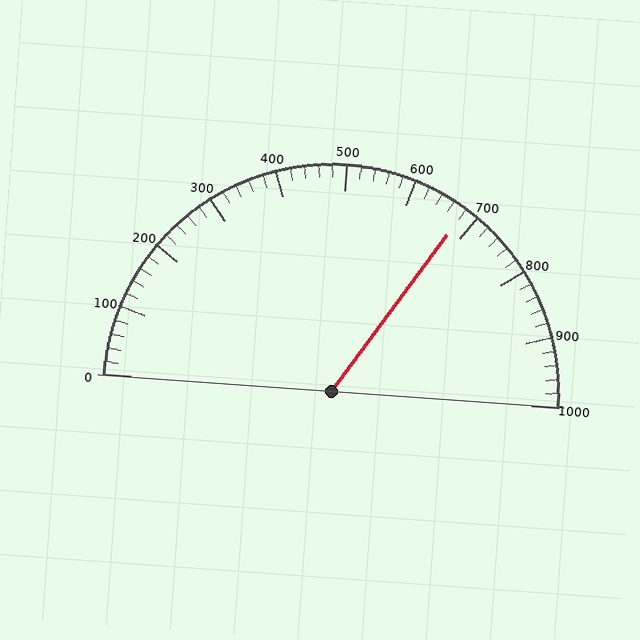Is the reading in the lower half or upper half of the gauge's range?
The reading is in the upper half of the range (0 to 1000).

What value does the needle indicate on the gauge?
The needle indicates approximately 680.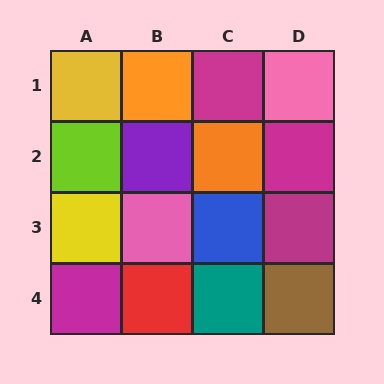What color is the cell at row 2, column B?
Purple.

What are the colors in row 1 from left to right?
Yellow, orange, magenta, pink.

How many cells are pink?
2 cells are pink.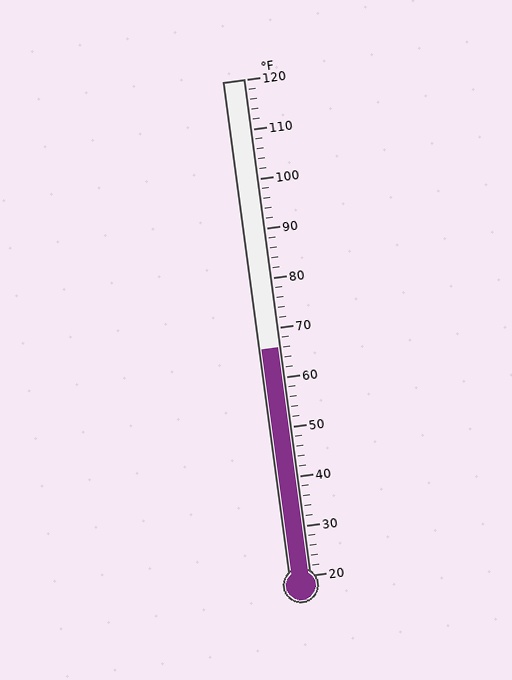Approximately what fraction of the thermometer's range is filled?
The thermometer is filled to approximately 45% of its range.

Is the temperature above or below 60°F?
The temperature is above 60°F.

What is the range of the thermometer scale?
The thermometer scale ranges from 20°F to 120°F.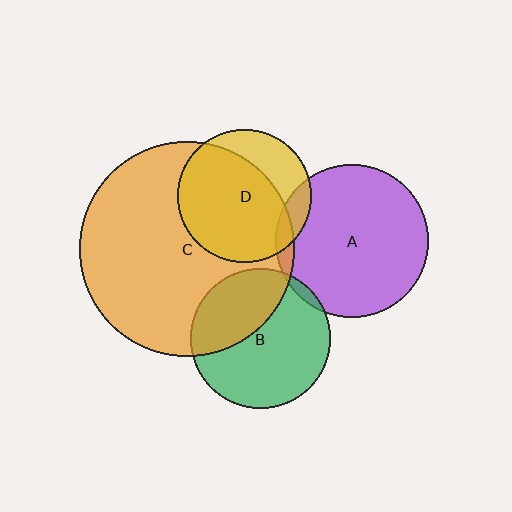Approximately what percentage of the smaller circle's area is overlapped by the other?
Approximately 5%.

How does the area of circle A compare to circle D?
Approximately 1.3 times.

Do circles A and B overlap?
Yes.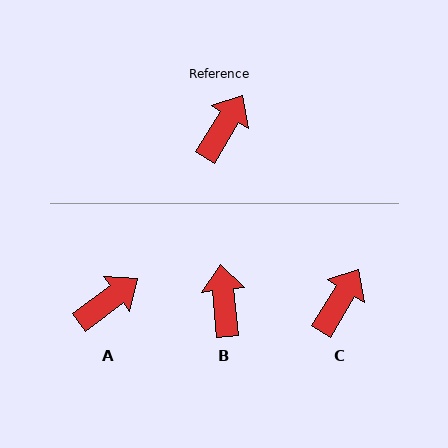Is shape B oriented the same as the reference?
No, it is off by about 37 degrees.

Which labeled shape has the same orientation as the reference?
C.